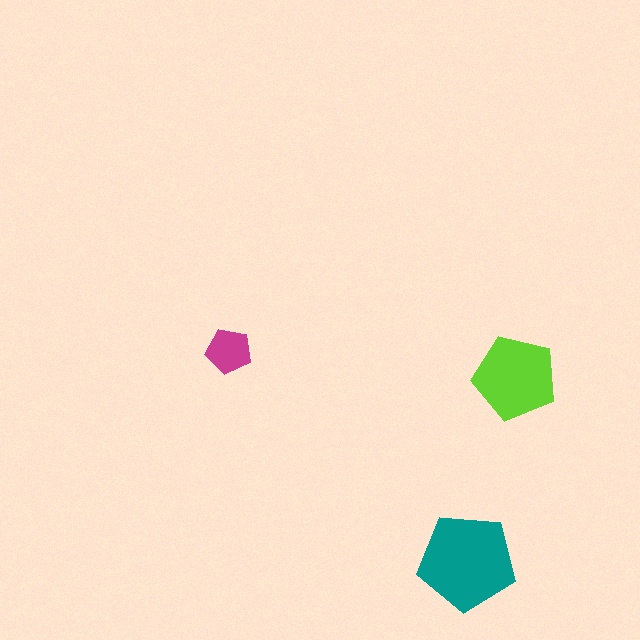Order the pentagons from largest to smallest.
the teal one, the lime one, the magenta one.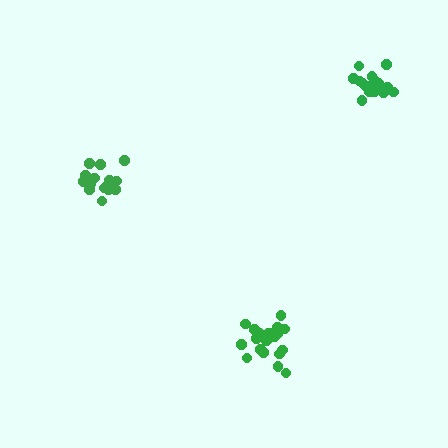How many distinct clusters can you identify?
There are 3 distinct clusters.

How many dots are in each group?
Group 1: 16 dots, Group 2: 20 dots, Group 3: 16 dots (52 total).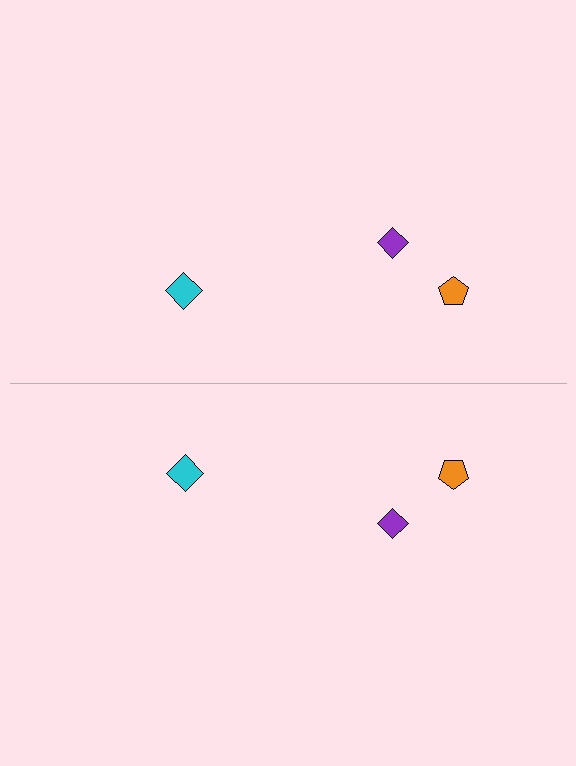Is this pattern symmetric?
Yes, this pattern has bilateral (reflection) symmetry.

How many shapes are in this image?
There are 6 shapes in this image.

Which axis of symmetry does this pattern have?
The pattern has a horizontal axis of symmetry running through the center of the image.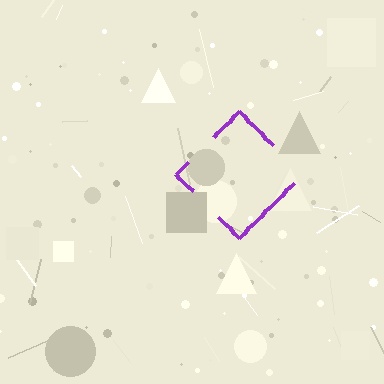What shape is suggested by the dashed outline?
The dashed outline suggests a diamond.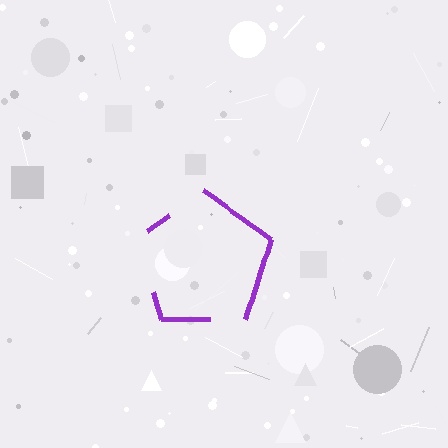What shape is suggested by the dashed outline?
The dashed outline suggests a pentagon.